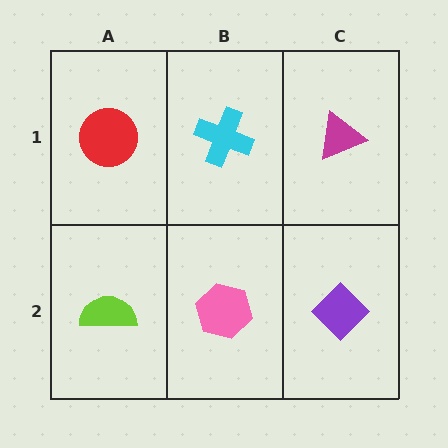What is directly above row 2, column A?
A red circle.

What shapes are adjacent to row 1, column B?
A pink hexagon (row 2, column B), a red circle (row 1, column A), a magenta triangle (row 1, column C).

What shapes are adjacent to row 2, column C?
A magenta triangle (row 1, column C), a pink hexagon (row 2, column B).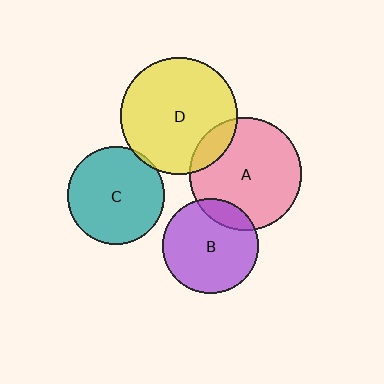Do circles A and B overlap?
Yes.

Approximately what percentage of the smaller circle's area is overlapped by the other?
Approximately 15%.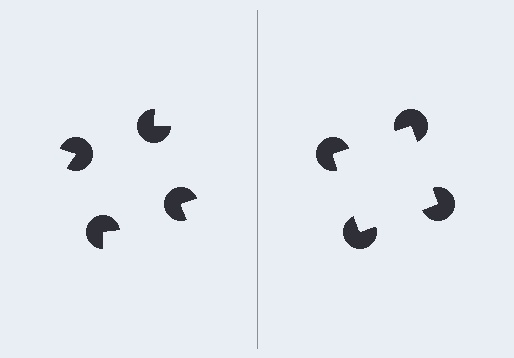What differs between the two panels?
The pac-man discs are positioned identically on both sides; only the wedge orientations differ. On the right they align to a square; on the left they are misaligned.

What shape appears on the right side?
An illusory square.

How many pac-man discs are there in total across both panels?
8 — 4 on each side.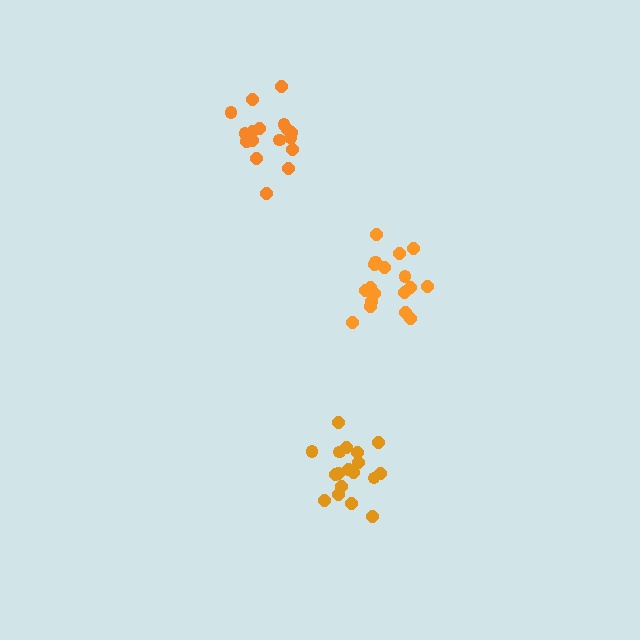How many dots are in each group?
Group 1: 18 dots, Group 2: 18 dots, Group 3: 17 dots (53 total).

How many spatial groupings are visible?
There are 3 spatial groupings.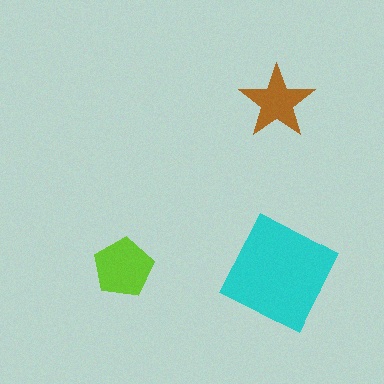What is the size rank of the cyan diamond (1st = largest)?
1st.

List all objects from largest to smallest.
The cyan diamond, the lime pentagon, the brown star.